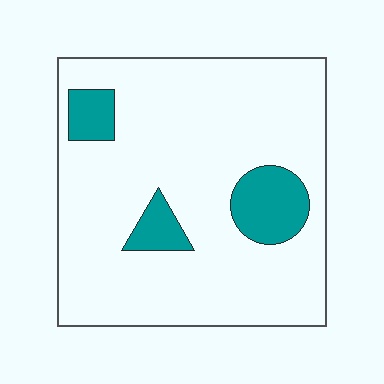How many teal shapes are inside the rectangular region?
3.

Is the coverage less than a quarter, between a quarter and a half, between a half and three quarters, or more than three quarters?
Less than a quarter.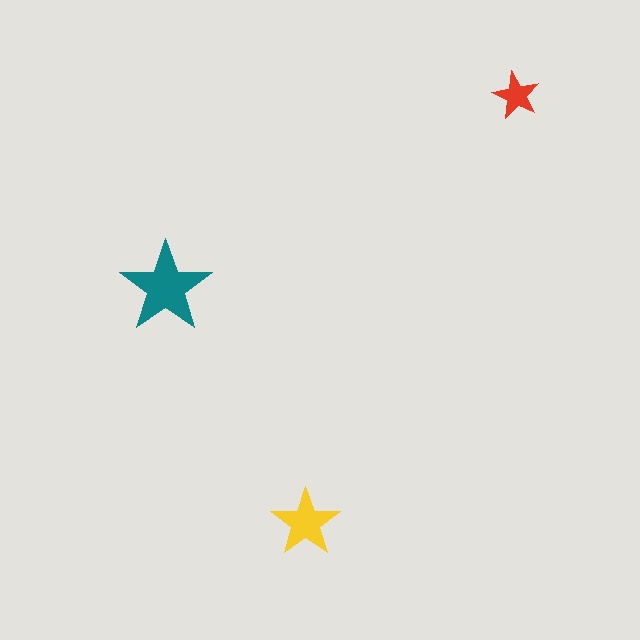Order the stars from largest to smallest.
the teal one, the yellow one, the red one.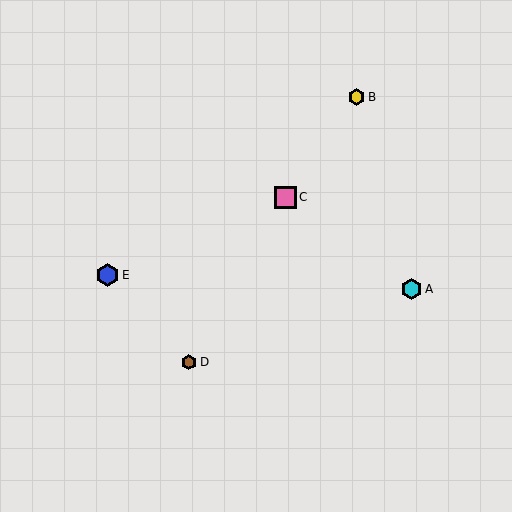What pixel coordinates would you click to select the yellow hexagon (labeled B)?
Click at (356, 97) to select the yellow hexagon B.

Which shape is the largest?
The blue hexagon (labeled E) is the largest.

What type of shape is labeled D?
Shape D is a brown hexagon.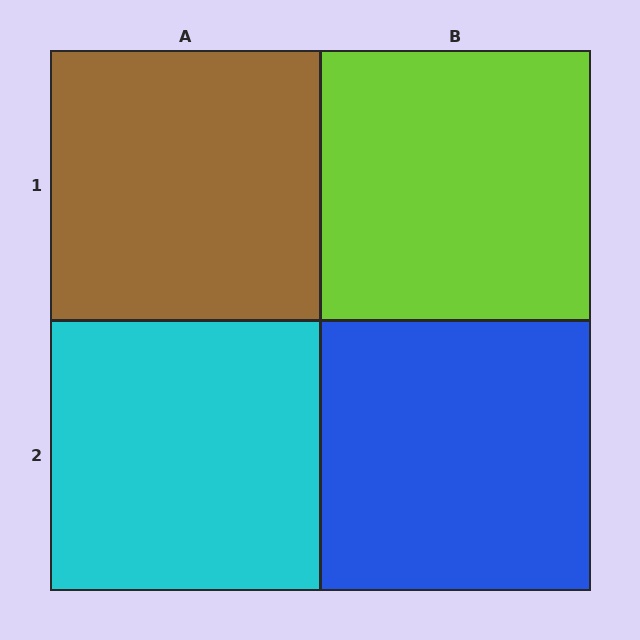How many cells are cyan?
1 cell is cyan.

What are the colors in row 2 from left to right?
Cyan, blue.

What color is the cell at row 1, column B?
Lime.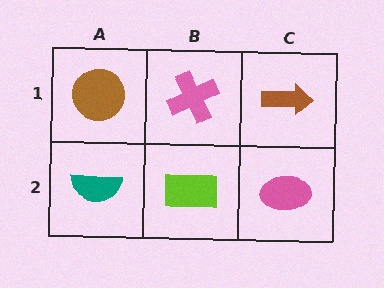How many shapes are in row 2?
3 shapes.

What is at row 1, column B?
A pink cross.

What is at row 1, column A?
A brown circle.